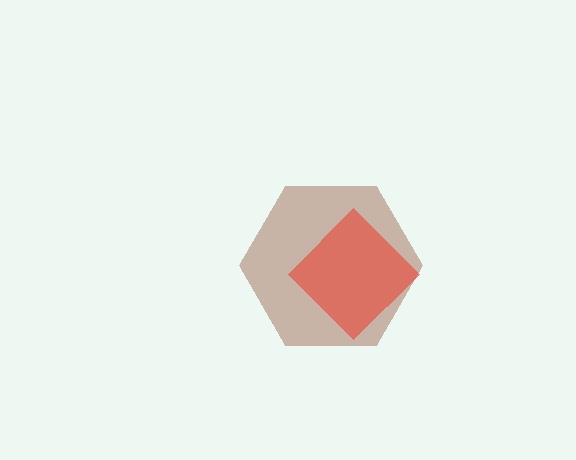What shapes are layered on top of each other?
The layered shapes are: a brown hexagon, a red diamond.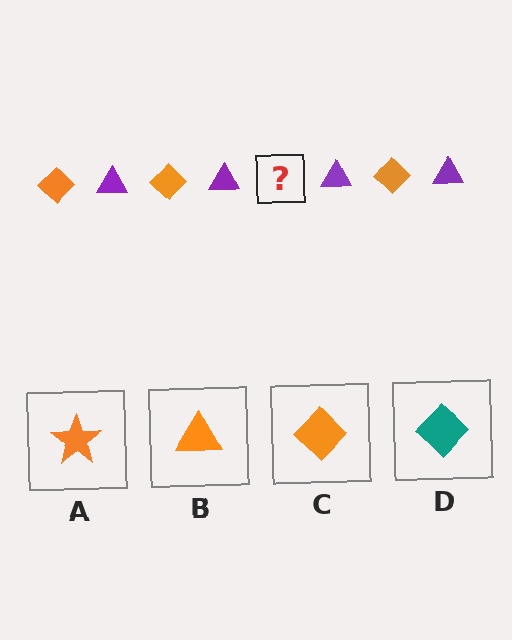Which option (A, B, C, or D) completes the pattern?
C.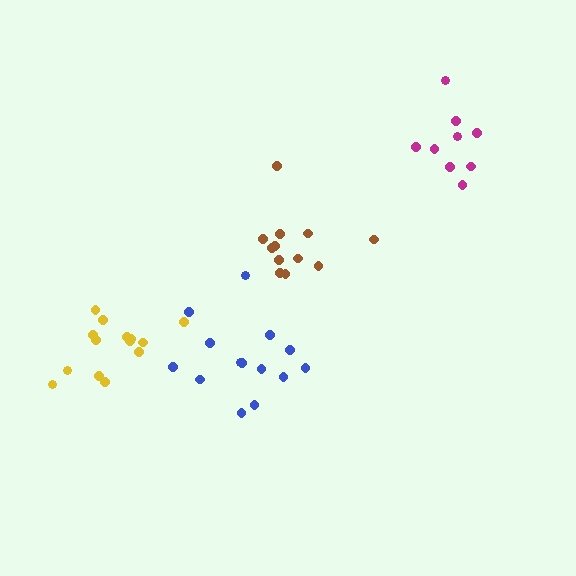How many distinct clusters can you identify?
There are 4 distinct clusters.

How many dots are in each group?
Group 1: 12 dots, Group 2: 14 dots, Group 3: 14 dots, Group 4: 9 dots (49 total).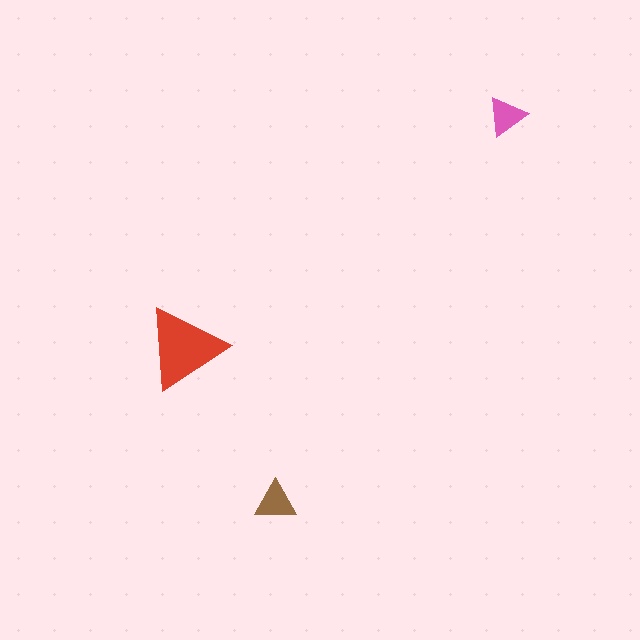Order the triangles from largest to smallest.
the red one, the brown one, the pink one.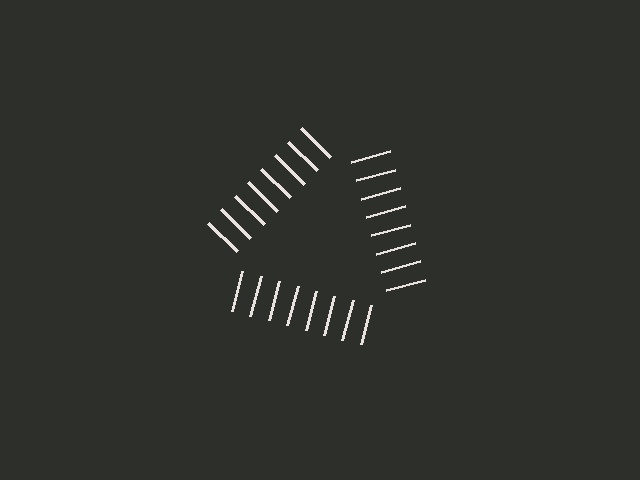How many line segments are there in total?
24 — 8 along each of the 3 edges.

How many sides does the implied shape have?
3 sides — the line-ends trace a triangle.